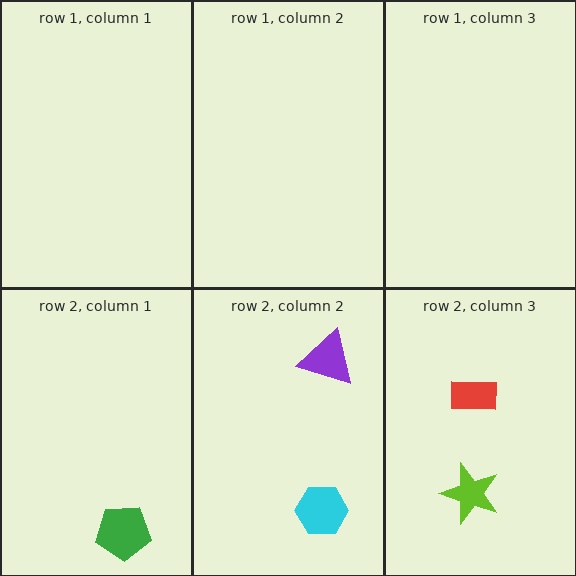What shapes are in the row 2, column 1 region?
The green pentagon.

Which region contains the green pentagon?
The row 2, column 1 region.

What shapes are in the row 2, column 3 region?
The red rectangle, the lime star.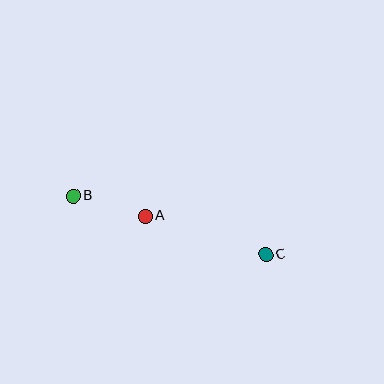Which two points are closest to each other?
Points A and B are closest to each other.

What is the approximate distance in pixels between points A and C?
The distance between A and C is approximately 127 pixels.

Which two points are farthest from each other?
Points B and C are farthest from each other.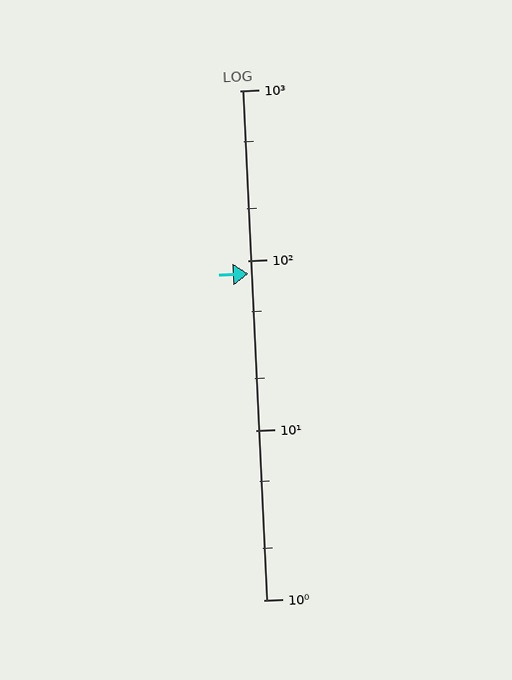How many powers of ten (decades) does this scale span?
The scale spans 3 decades, from 1 to 1000.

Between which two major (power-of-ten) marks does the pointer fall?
The pointer is between 10 and 100.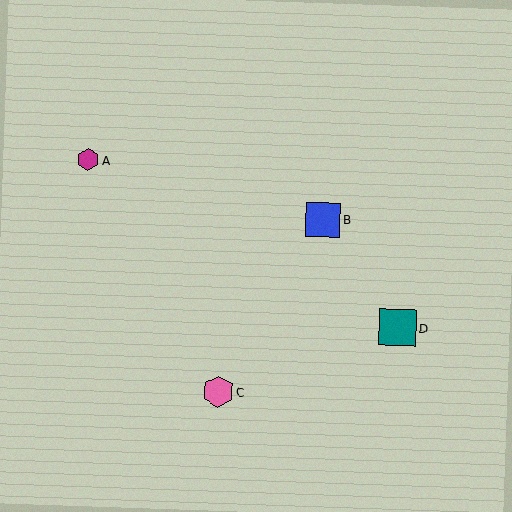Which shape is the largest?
The teal square (labeled D) is the largest.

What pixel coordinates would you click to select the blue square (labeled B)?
Click at (323, 220) to select the blue square B.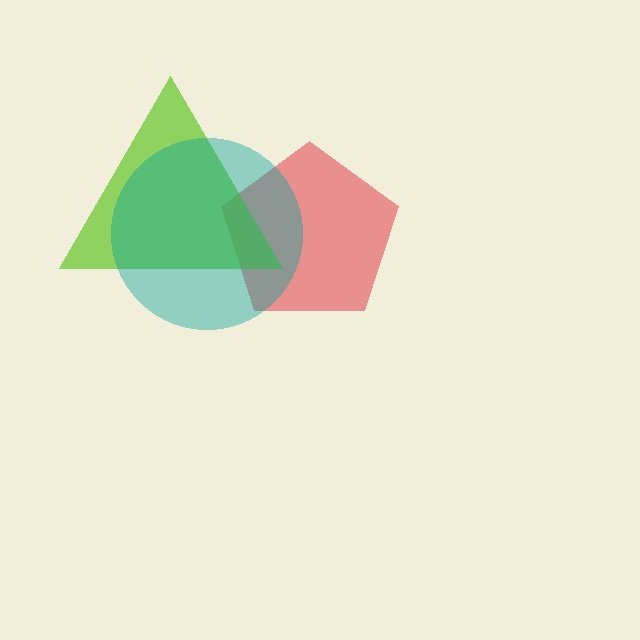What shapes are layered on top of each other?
The layered shapes are: a red pentagon, a lime triangle, a teal circle.